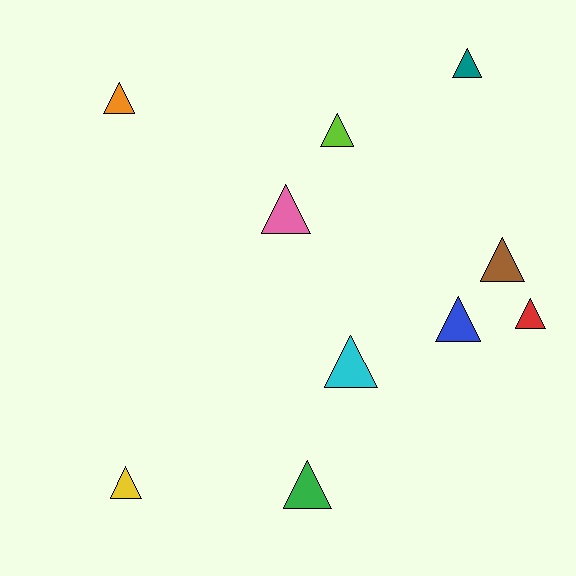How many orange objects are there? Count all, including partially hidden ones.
There is 1 orange object.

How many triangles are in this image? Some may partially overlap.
There are 10 triangles.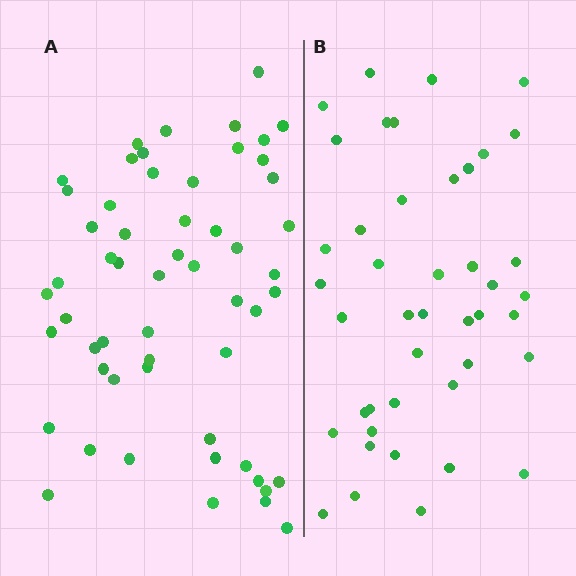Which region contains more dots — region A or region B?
Region A (the left region) has more dots.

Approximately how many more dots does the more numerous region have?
Region A has approximately 15 more dots than region B.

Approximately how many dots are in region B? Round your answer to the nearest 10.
About 40 dots. (The exact count is 43, which rounds to 40.)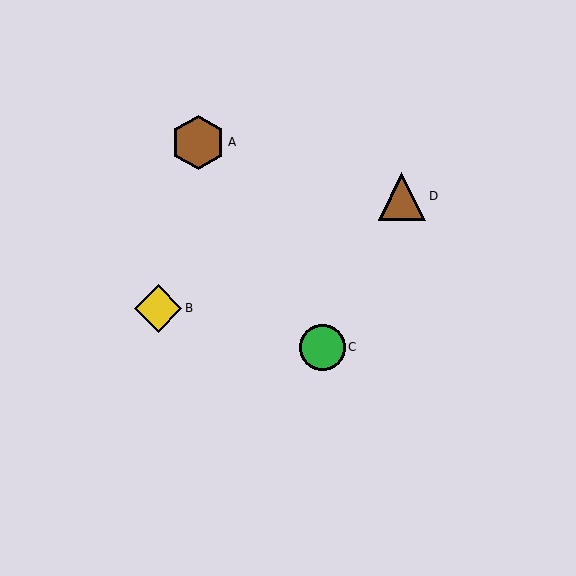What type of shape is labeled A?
Shape A is a brown hexagon.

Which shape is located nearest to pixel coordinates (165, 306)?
The yellow diamond (labeled B) at (158, 308) is nearest to that location.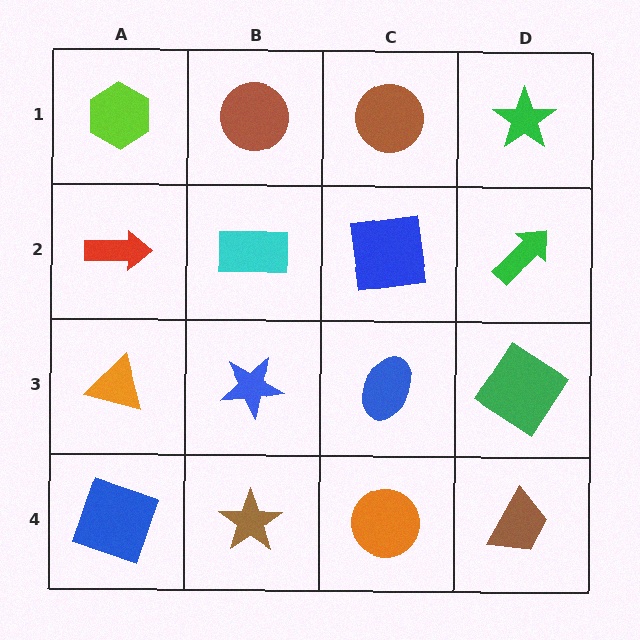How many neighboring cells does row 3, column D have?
3.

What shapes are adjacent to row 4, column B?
A blue star (row 3, column B), a blue square (row 4, column A), an orange circle (row 4, column C).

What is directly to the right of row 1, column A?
A brown circle.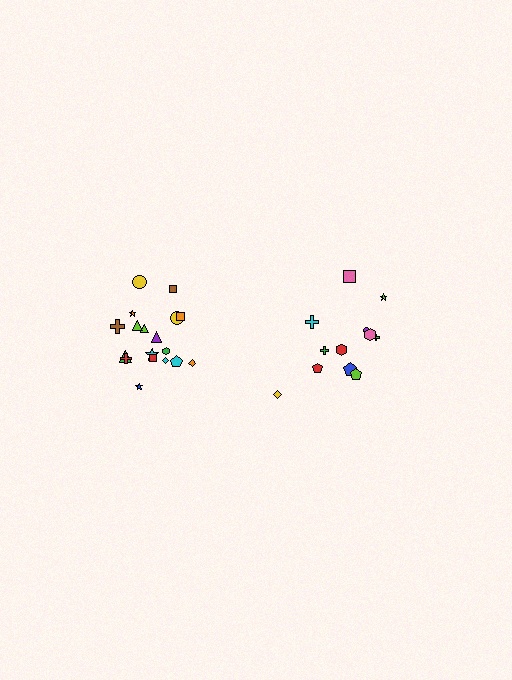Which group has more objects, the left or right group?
The left group.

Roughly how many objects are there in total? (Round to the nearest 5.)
Roughly 30 objects in total.